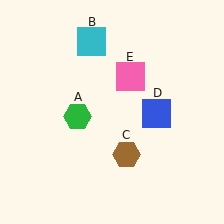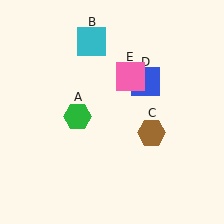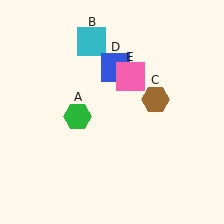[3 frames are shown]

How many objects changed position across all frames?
2 objects changed position: brown hexagon (object C), blue square (object D).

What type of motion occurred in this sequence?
The brown hexagon (object C), blue square (object D) rotated counterclockwise around the center of the scene.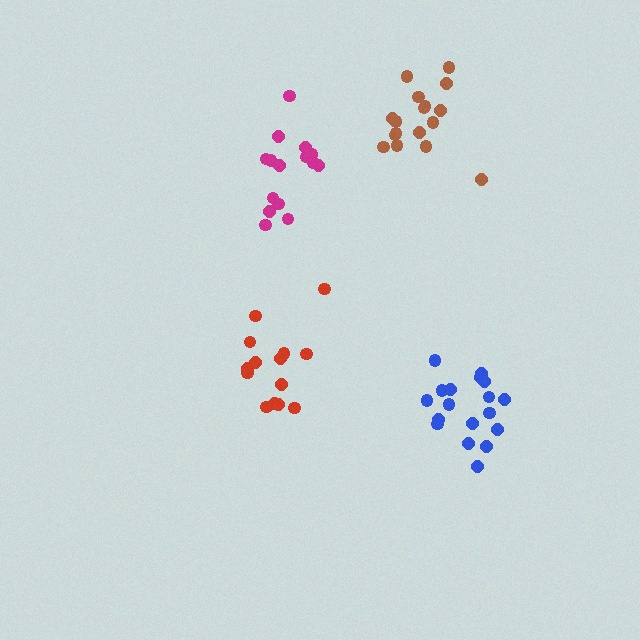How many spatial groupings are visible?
There are 4 spatial groupings.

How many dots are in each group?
Group 1: 15 dots, Group 2: 14 dots, Group 3: 18 dots, Group 4: 17 dots (64 total).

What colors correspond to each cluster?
The clusters are colored: magenta, red, blue, brown.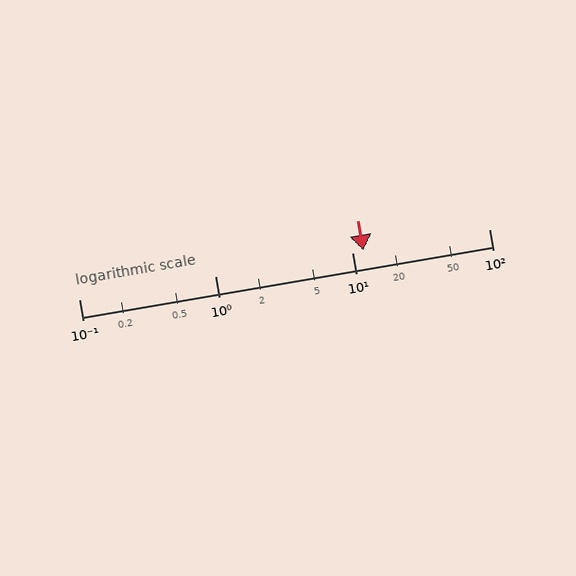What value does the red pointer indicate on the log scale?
The pointer indicates approximately 12.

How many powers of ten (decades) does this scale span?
The scale spans 3 decades, from 0.1 to 100.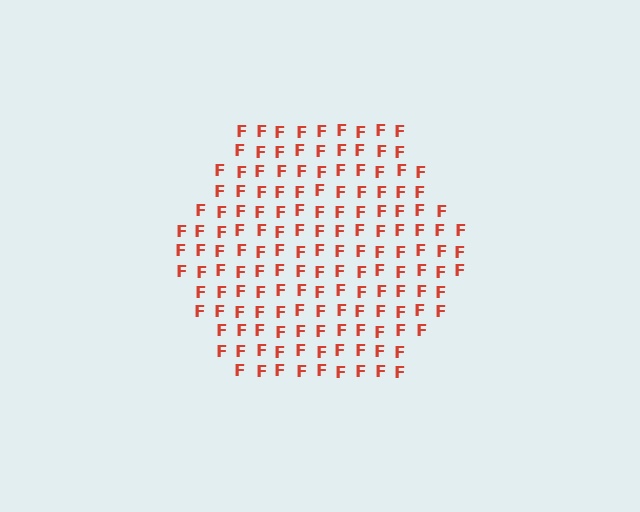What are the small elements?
The small elements are letter F's.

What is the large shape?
The large shape is a hexagon.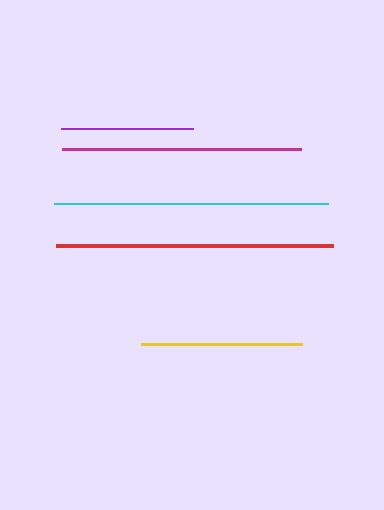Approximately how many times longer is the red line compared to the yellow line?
The red line is approximately 1.7 times the length of the yellow line.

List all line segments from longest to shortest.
From longest to shortest: red, cyan, magenta, yellow, purple.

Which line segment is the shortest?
The purple line is the shortest at approximately 132 pixels.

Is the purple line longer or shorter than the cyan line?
The cyan line is longer than the purple line.